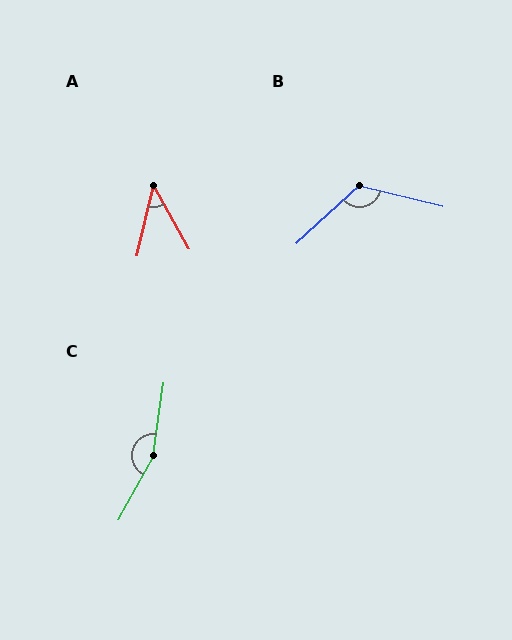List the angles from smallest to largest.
A (43°), B (123°), C (159°).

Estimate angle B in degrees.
Approximately 123 degrees.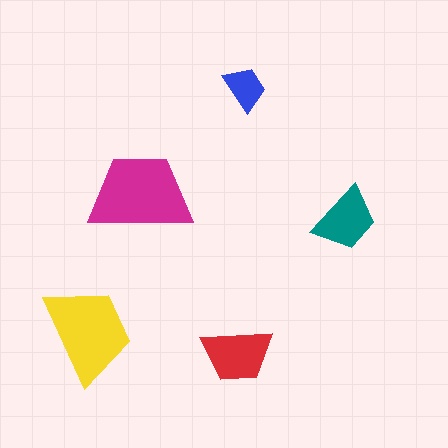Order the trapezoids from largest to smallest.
the magenta one, the yellow one, the red one, the teal one, the blue one.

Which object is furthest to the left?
The yellow trapezoid is leftmost.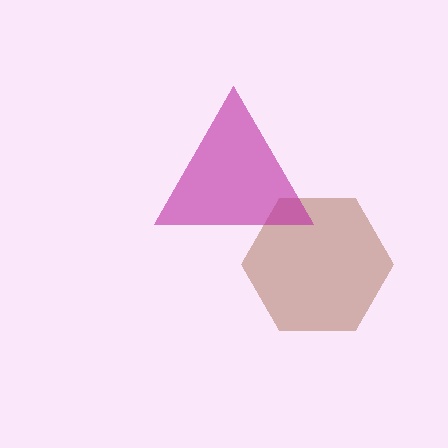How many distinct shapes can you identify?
There are 2 distinct shapes: a brown hexagon, a magenta triangle.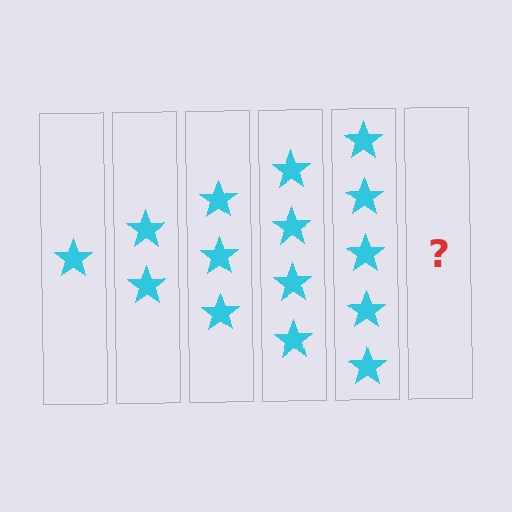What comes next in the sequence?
The next element should be 6 stars.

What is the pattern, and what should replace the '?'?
The pattern is that each step adds one more star. The '?' should be 6 stars.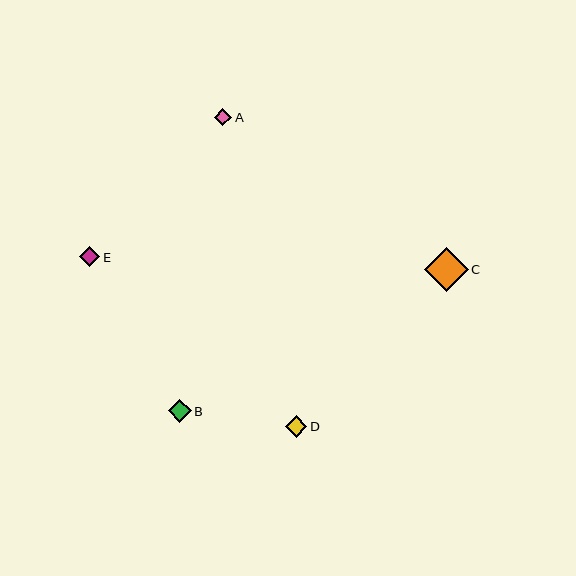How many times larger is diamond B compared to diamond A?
Diamond B is approximately 1.3 times the size of diamond A.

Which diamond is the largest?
Diamond C is the largest with a size of approximately 44 pixels.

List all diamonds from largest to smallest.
From largest to smallest: C, B, D, E, A.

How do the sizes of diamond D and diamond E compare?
Diamond D and diamond E are approximately the same size.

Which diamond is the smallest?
Diamond A is the smallest with a size of approximately 17 pixels.